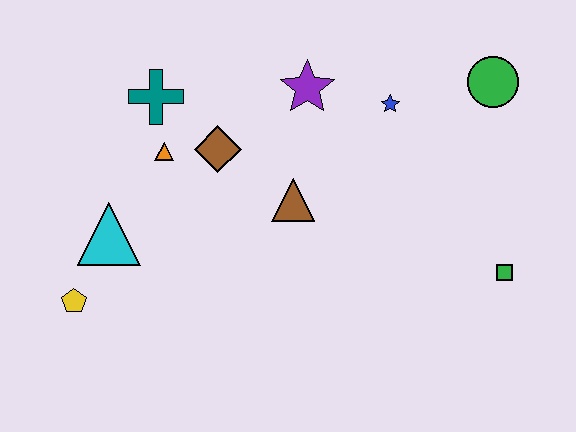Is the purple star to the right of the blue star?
No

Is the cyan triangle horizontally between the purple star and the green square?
No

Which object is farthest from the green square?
The yellow pentagon is farthest from the green square.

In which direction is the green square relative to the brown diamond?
The green square is to the right of the brown diamond.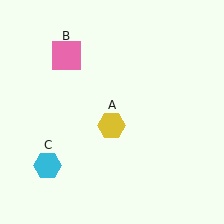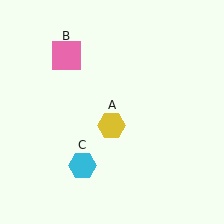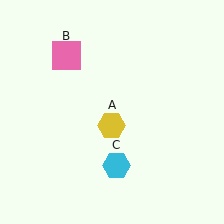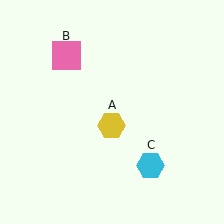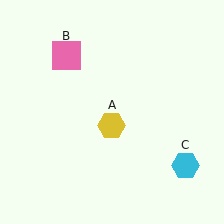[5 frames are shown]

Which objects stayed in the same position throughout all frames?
Yellow hexagon (object A) and pink square (object B) remained stationary.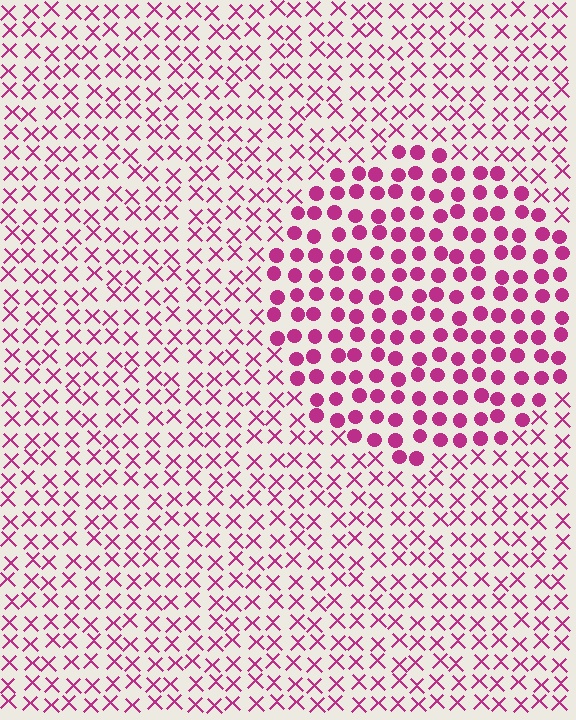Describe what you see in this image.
The image is filled with small magenta elements arranged in a uniform grid. A circle-shaped region contains circles, while the surrounding area contains X marks. The boundary is defined purely by the change in element shape.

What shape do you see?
I see a circle.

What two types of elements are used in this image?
The image uses circles inside the circle region and X marks outside it.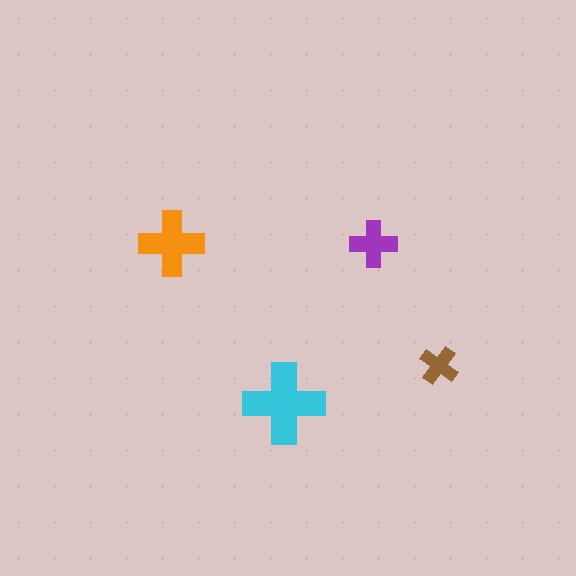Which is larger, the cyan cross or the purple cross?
The cyan one.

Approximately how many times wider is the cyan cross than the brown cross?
About 2 times wider.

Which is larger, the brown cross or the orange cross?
The orange one.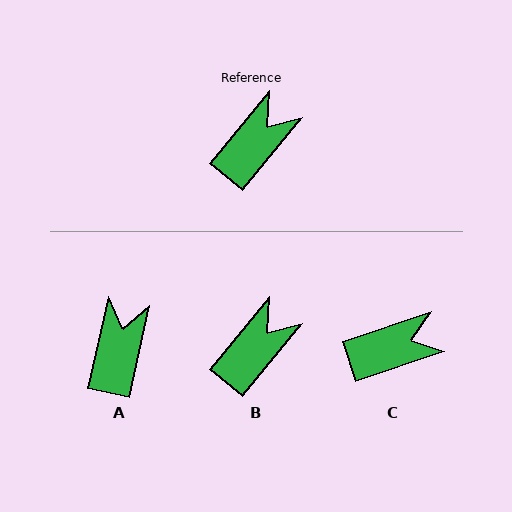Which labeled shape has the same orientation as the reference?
B.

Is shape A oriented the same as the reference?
No, it is off by about 27 degrees.